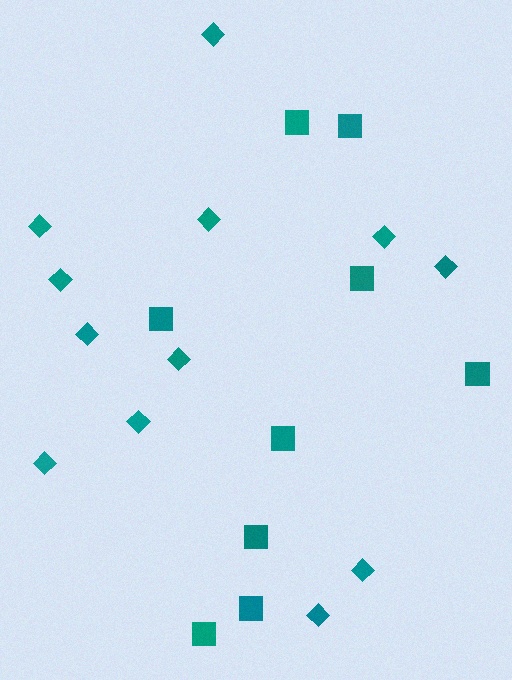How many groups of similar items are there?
There are 2 groups: one group of diamonds (12) and one group of squares (9).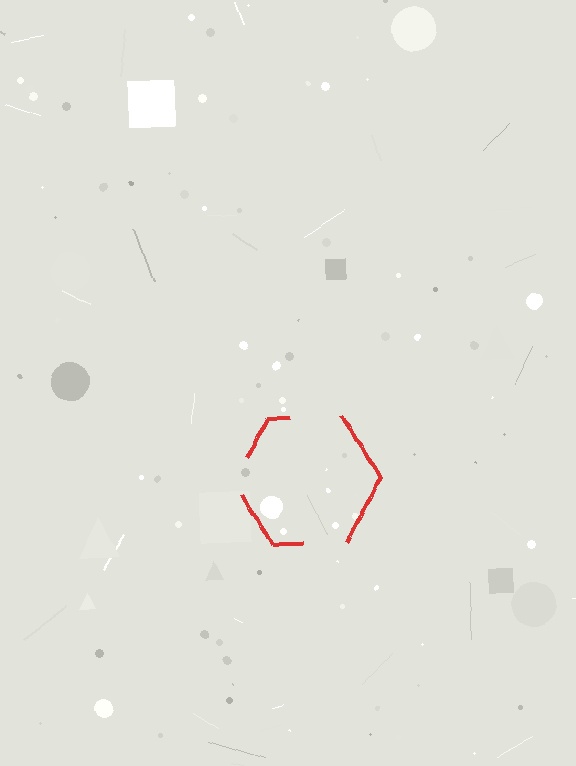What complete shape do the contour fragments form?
The contour fragments form a hexagon.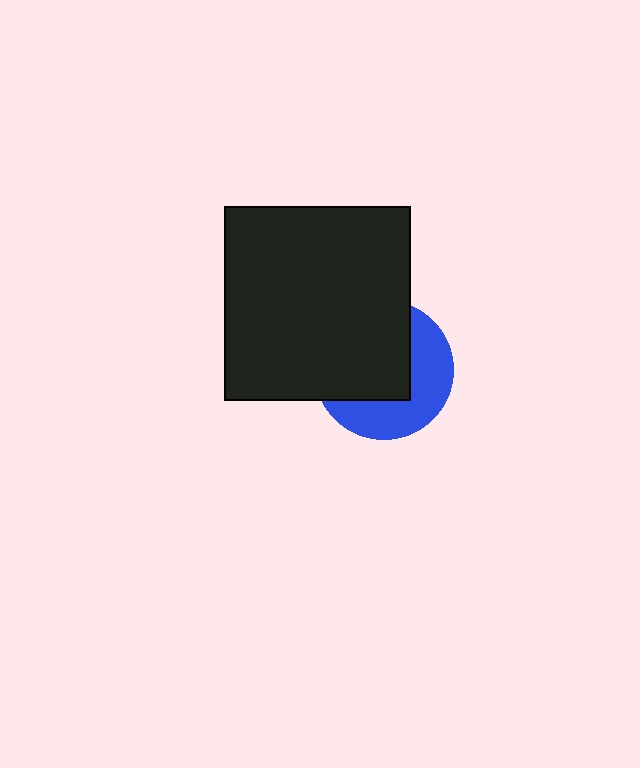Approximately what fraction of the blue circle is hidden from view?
Roughly 57% of the blue circle is hidden behind the black rectangle.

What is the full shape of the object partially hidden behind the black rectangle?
The partially hidden object is a blue circle.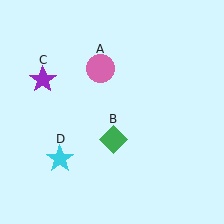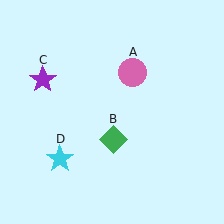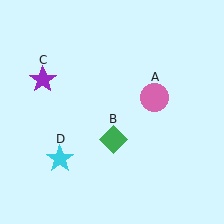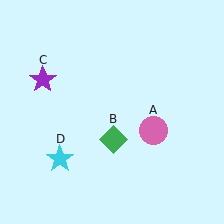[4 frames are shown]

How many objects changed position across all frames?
1 object changed position: pink circle (object A).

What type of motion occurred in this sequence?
The pink circle (object A) rotated clockwise around the center of the scene.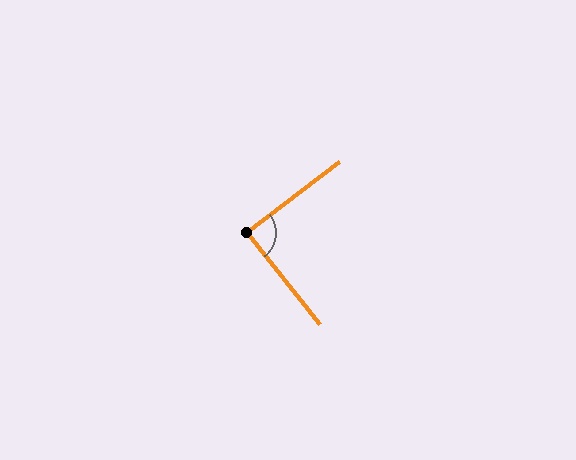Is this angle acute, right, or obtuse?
It is approximately a right angle.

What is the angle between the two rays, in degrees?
Approximately 89 degrees.